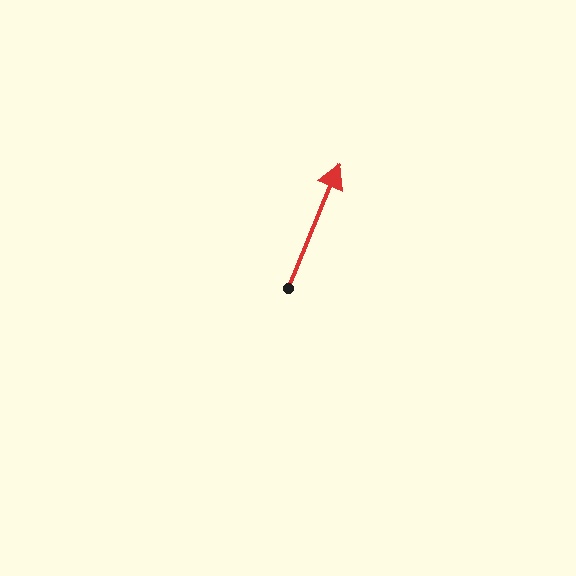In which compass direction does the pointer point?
Northeast.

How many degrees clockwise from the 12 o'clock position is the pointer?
Approximately 23 degrees.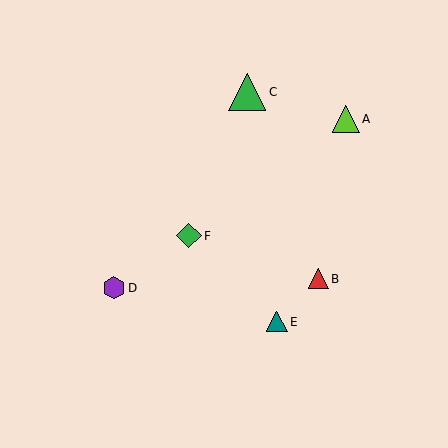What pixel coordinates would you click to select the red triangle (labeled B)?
Click at (318, 279) to select the red triangle B.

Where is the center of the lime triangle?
The center of the lime triangle is at (346, 119).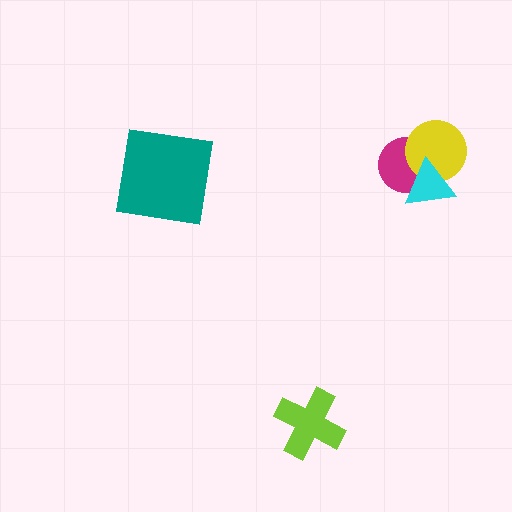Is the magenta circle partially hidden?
Yes, it is partially covered by another shape.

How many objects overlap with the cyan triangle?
2 objects overlap with the cyan triangle.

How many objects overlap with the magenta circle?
2 objects overlap with the magenta circle.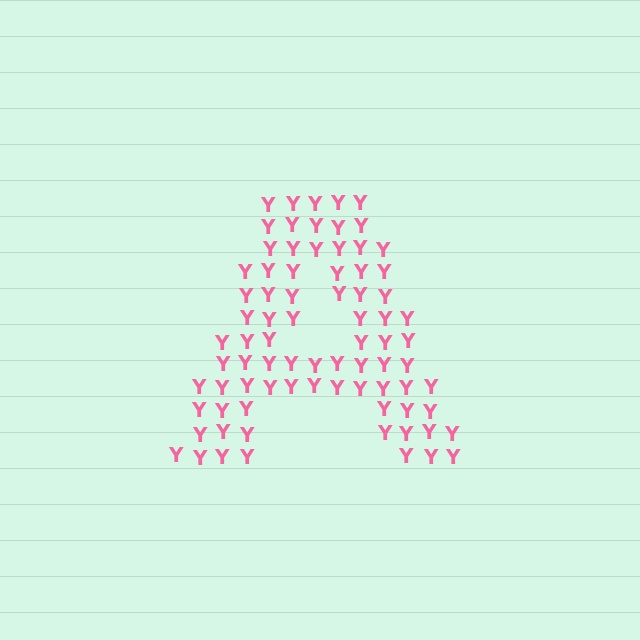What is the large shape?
The large shape is the letter A.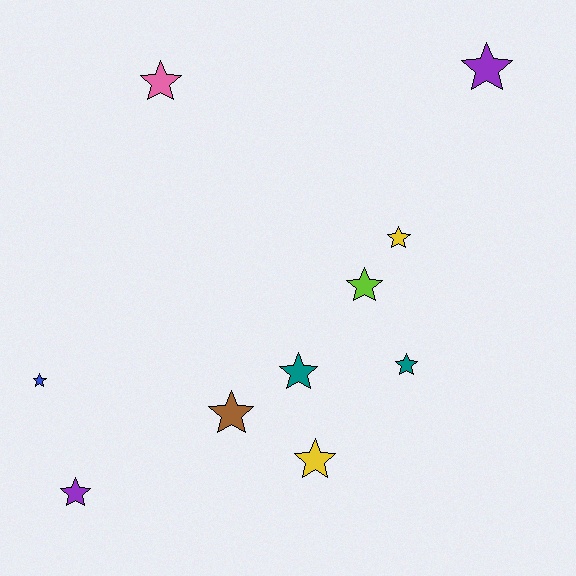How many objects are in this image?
There are 10 objects.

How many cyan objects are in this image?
There are no cyan objects.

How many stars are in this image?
There are 10 stars.